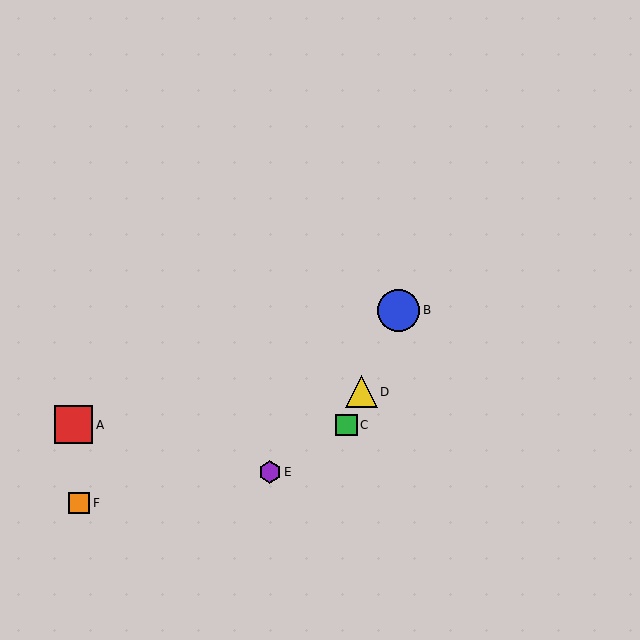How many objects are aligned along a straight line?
3 objects (B, C, D) are aligned along a straight line.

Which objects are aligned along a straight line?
Objects B, C, D are aligned along a straight line.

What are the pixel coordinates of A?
Object A is at (74, 425).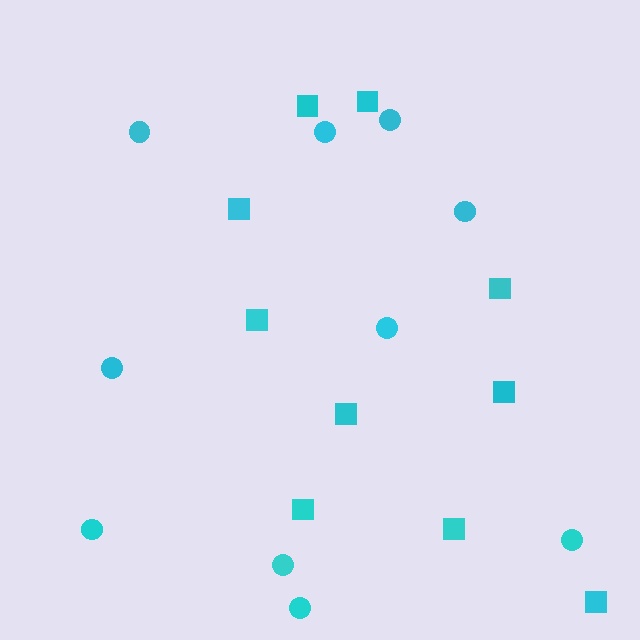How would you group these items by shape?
There are 2 groups: one group of squares (10) and one group of circles (10).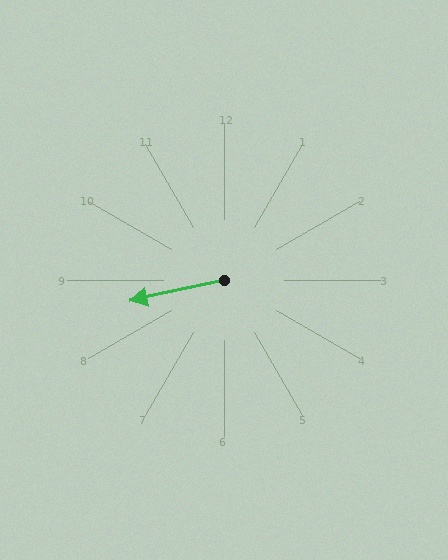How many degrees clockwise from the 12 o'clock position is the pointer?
Approximately 258 degrees.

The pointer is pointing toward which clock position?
Roughly 9 o'clock.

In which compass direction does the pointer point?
West.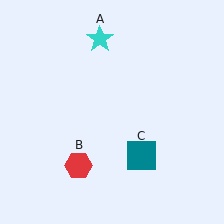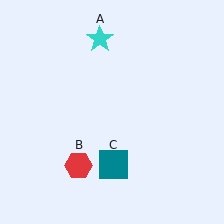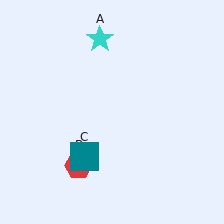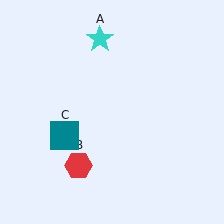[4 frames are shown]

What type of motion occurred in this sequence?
The teal square (object C) rotated clockwise around the center of the scene.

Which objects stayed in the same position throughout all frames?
Cyan star (object A) and red hexagon (object B) remained stationary.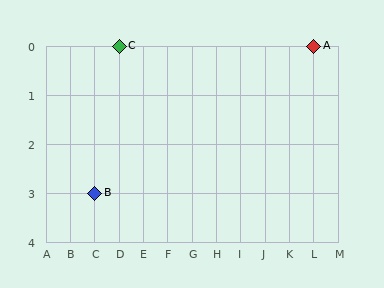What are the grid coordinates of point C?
Point C is at grid coordinates (D, 0).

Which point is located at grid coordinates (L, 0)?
Point A is at (L, 0).